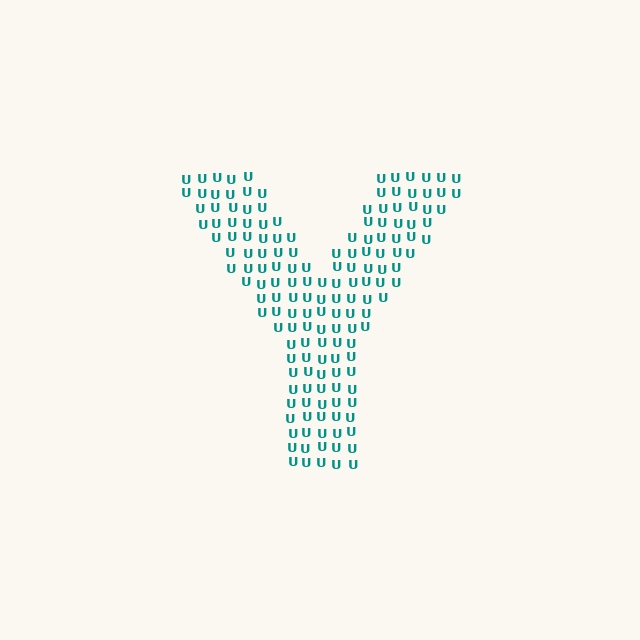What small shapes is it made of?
It is made of small letter U's.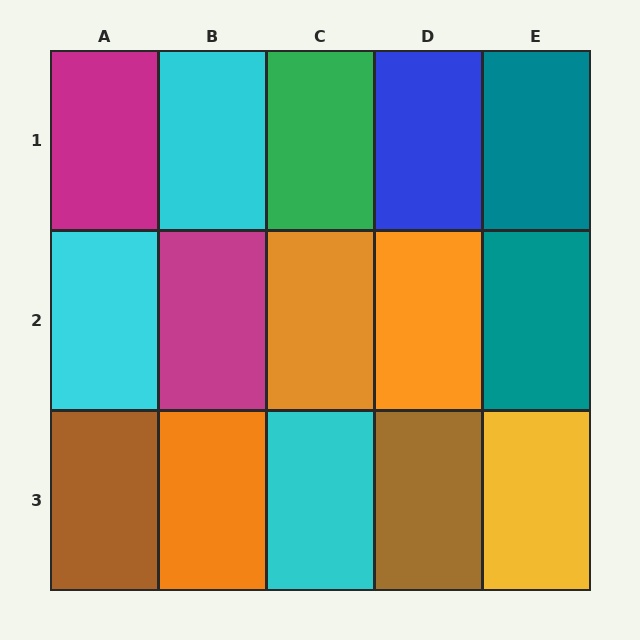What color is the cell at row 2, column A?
Cyan.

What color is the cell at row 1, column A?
Magenta.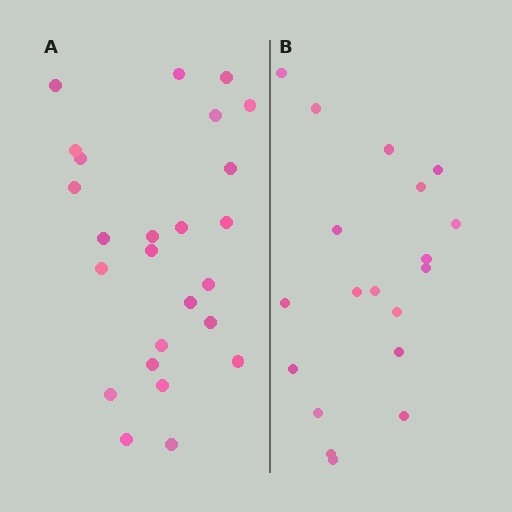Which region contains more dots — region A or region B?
Region A (the left region) has more dots.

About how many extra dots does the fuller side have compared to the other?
Region A has about 6 more dots than region B.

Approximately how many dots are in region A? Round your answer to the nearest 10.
About 20 dots. (The exact count is 25, which rounds to 20.)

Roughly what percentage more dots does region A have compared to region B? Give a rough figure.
About 30% more.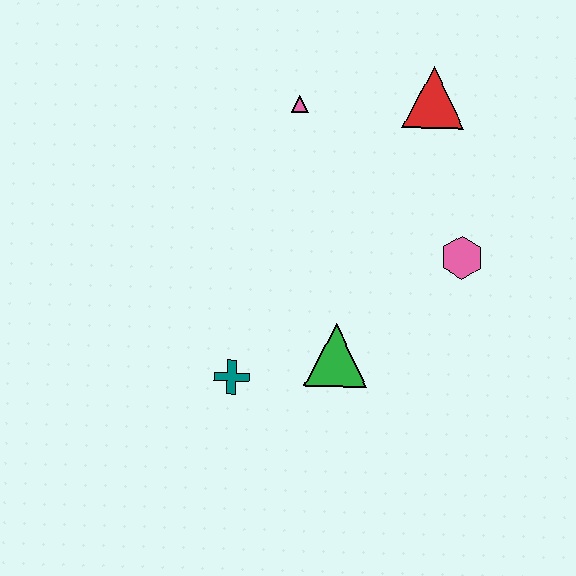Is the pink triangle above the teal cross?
Yes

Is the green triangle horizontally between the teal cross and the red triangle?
Yes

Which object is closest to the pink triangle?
The red triangle is closest to the pink triangle.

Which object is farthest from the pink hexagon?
The teal cross is farthest from the pink hexagon.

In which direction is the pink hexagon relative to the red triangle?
The pink hexagon is below the red triangle.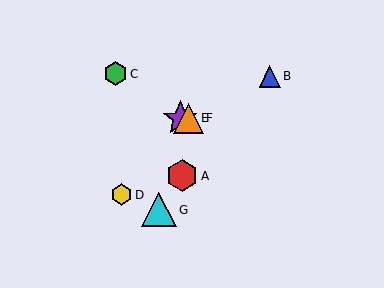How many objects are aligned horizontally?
2 objects (E, F) are aligned horizontally.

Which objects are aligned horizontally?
Objects E, F are aligned horizontally.